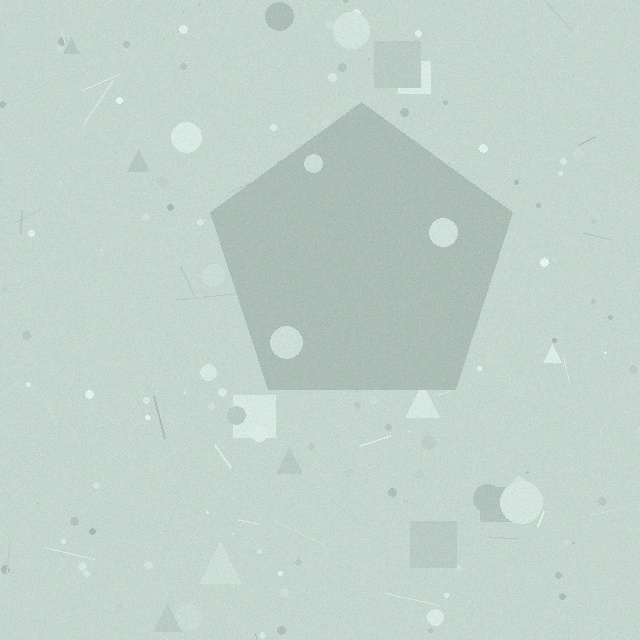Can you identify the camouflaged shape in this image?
The camouflaged shape is a pentagon.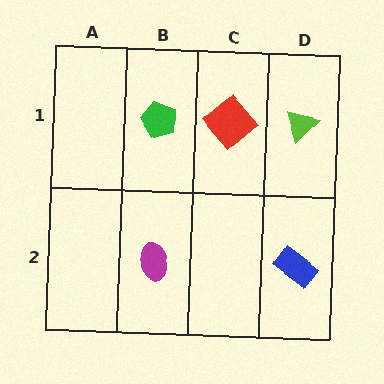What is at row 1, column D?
A lime triangle.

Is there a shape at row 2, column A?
No, that cell is empty.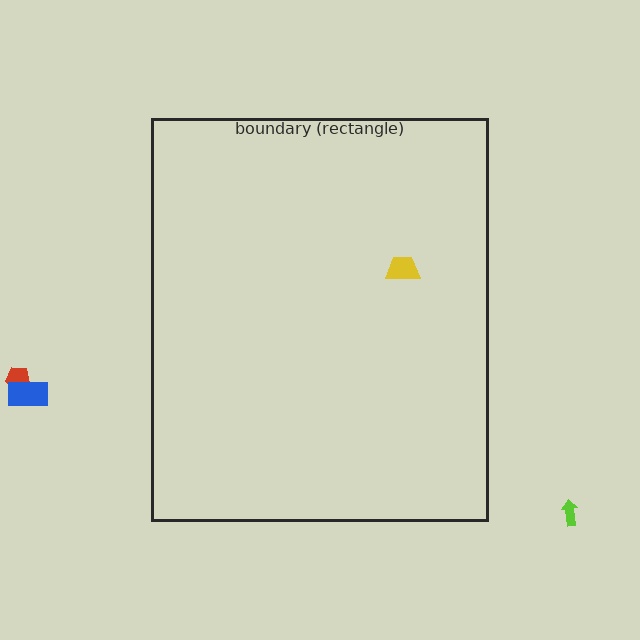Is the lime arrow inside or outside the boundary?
Outside.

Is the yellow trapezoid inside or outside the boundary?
Inside.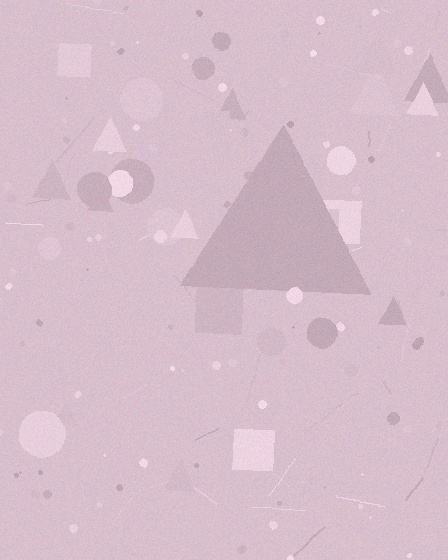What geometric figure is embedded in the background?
A triangle is embedded in the background.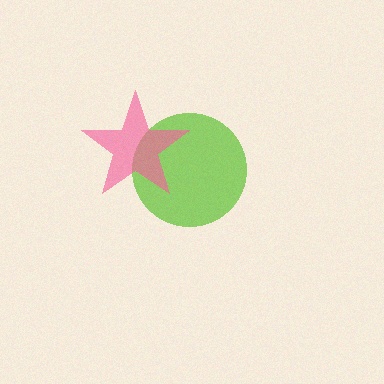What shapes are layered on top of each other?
The layered shapes are: a lime circle, a pink star.